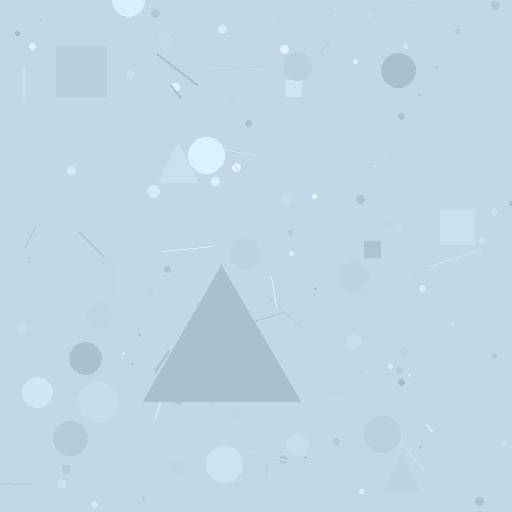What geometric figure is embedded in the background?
A triangle is embedded in the background.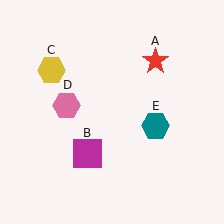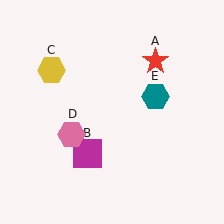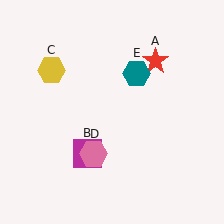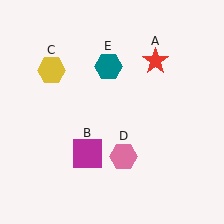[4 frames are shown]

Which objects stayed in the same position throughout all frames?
Red star (object A) and magenta square (object B) and yellow hexagon (object C) remained stationary.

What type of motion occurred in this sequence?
The pink hexagon (object D), teal hexagon (object E) rotated counterclockwise around the center of the scene.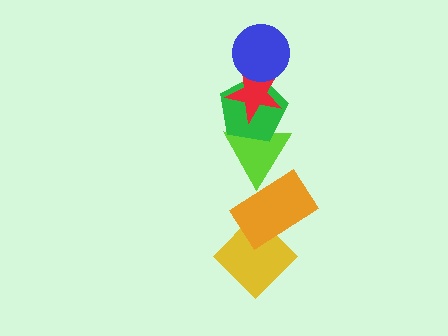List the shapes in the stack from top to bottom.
From top to bottom: the blue circle, the red star, the green pentagon, the lime triangle, the orange rectangle, the yellow diamond.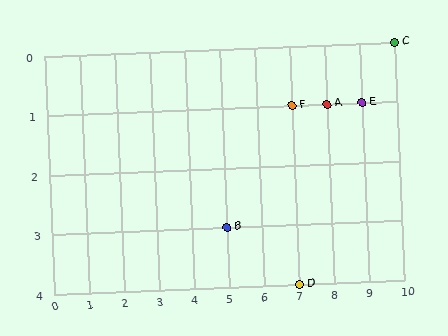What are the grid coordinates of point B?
Point B is at grid coordinates (5, 3).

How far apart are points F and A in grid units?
Points F and A are 1 column apart.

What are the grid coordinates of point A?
Point A is at grid coordinates (8, 1).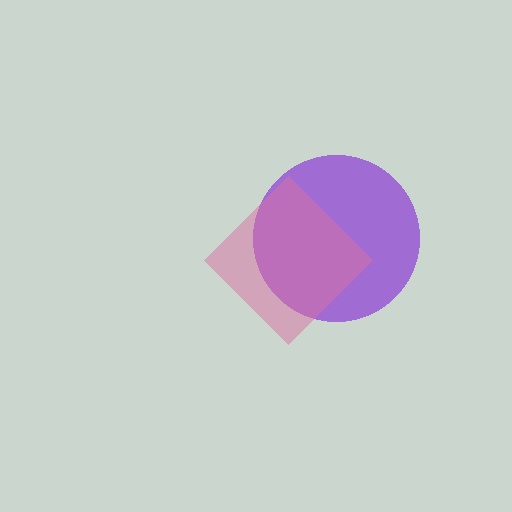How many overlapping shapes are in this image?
There are 2 overlapping shapes in the image.